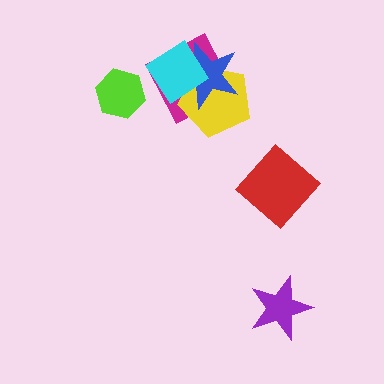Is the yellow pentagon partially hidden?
Yes, it is partially covered by another shape.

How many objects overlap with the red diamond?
0 objects overlap with the red diamond.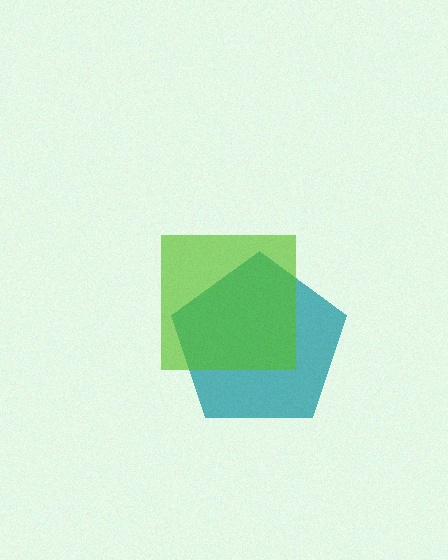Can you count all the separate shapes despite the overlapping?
Yes, there are 2 separate shapes.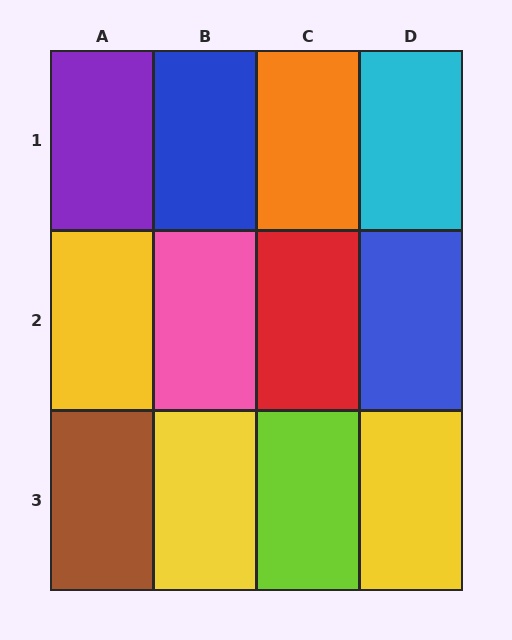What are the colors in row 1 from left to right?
Purple, blue, orange, cyan.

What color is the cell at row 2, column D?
Blue.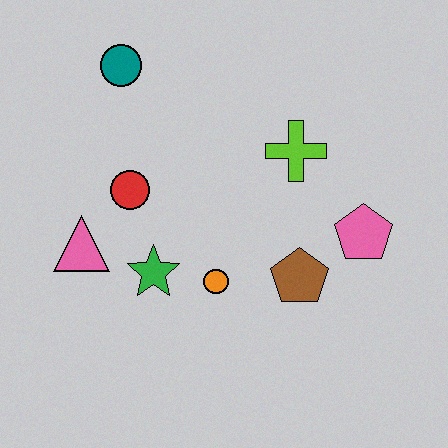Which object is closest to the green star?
The orange circle is closest to the green star.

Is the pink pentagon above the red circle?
No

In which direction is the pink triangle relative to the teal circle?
The pink triangle is below the teal circle.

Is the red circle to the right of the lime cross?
No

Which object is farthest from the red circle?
The pink pentagon is farthest from the red circle.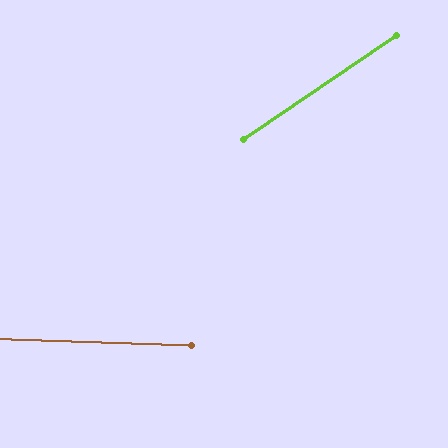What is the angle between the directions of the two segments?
Approximately 36 degrees.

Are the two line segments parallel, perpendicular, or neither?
Neither parallel nor perpendicular — they differ by about 36°.